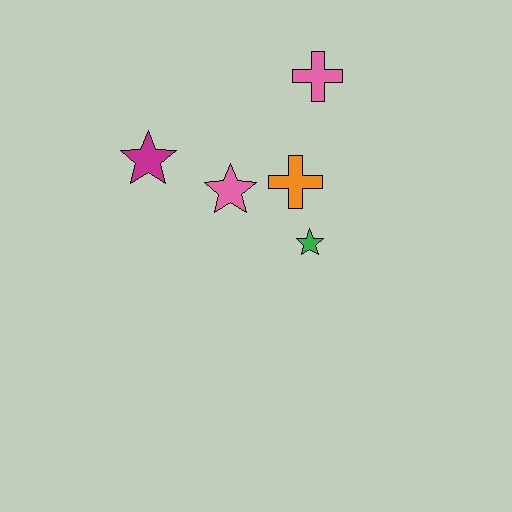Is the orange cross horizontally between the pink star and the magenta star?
No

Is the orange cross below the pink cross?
Yes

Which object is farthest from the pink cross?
The magenta star is farthest from the pink cross.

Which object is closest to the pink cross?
The orange cross is closest to the pink cross.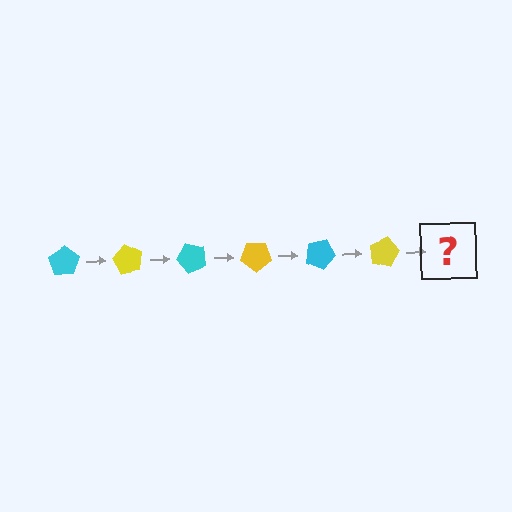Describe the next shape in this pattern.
It should be a cyan pentagon, rotated 360 degrees from the start.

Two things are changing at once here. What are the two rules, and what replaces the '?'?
The two rules are that it rotates 60 degrees each step and the color cycles through cyan and yellow. The '?' should be a cyan pentagon, rotated 360 degrees from the start.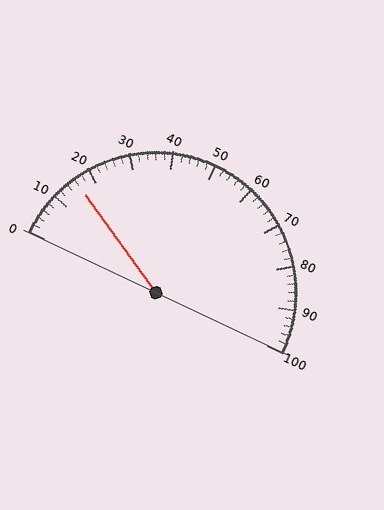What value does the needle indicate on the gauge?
The needle indicates approximately 16.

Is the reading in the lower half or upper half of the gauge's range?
The reading is in the lower half of the range (0 to 100).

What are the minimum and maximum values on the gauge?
The gauge ranges from 0 to 100.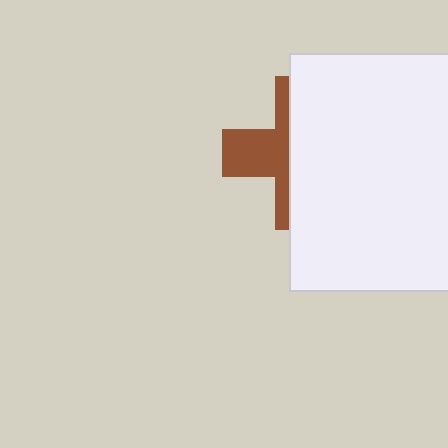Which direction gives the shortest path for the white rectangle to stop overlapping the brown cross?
Moving right gives the shortest separation.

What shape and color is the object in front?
The object in front is a white rectangle.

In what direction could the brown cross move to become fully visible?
The brown cross could move left. That would shift it out from behind the white rectangle entirely.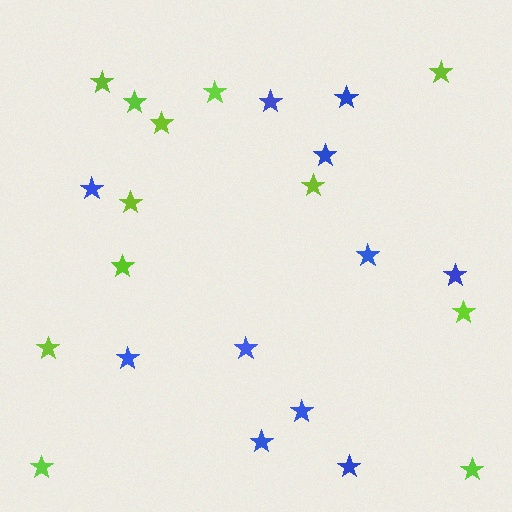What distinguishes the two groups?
There are 2 groups: one group of blue stars (11) and one group of lime stars (12).